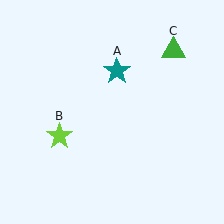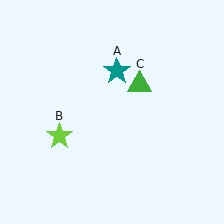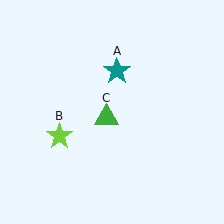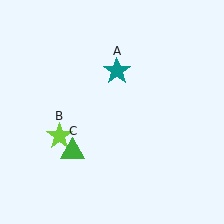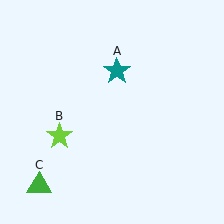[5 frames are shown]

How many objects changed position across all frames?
1 object changed position: green triangle (object C).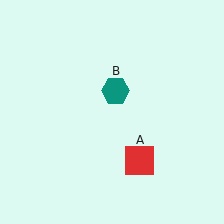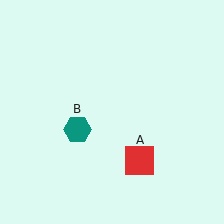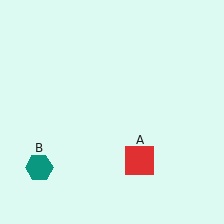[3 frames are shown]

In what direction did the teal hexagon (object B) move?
The teal hexagon (object B) moved down and to the left.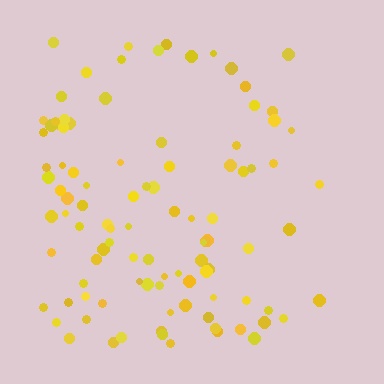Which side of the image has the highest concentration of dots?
The left.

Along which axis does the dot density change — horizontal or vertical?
Horizontal.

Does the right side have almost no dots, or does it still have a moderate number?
Still a moderate number, just noticeably fewer than the left.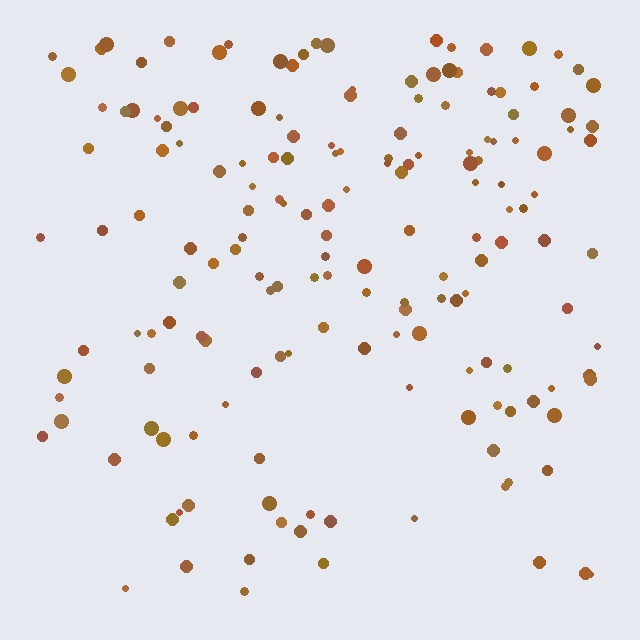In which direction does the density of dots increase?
From bottom to top, with the top side densest.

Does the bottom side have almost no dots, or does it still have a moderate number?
Still a moderate number, just noticeably fewer than the top.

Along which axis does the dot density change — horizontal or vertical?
Vertical.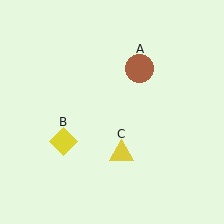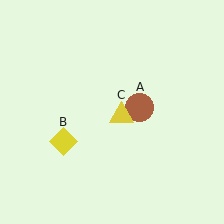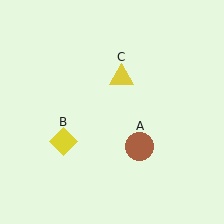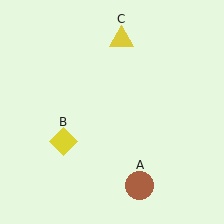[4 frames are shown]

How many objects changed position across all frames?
2 objects changed position: brown circle (object A), yellow triangle (object C).